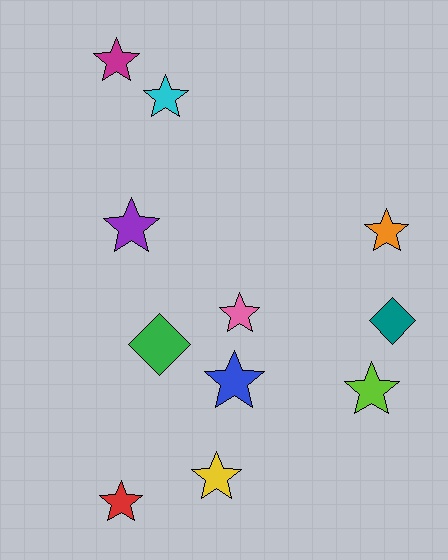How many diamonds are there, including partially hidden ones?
There are 2 diamonds.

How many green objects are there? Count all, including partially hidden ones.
There is 1 green object.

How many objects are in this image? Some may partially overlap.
There are 11 objects.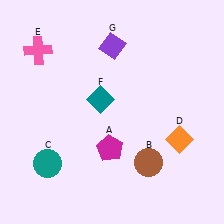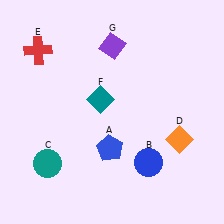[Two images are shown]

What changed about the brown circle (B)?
In Image 1, B is brown. In Image 2, it changed to blue.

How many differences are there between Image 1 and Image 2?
There are 3 differences between the two images.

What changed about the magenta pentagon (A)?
In Image 1, A is magenta. In Image 2, it changed to blue.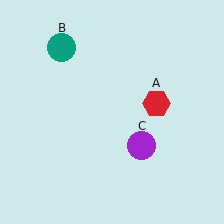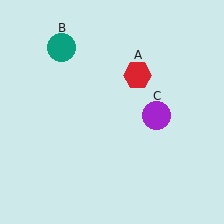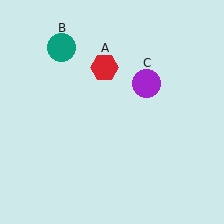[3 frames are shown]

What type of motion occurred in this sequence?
The red hexagon (object A), purple circle (object C) rotated counterclockwise around the center of the scene.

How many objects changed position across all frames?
2 objects changed position: red hexagon (object A), purple circle (object C).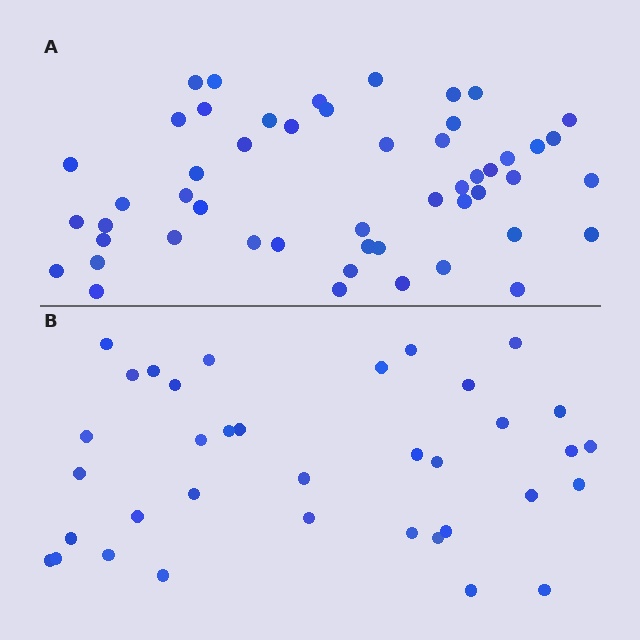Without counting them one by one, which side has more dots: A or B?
Region A (the top region) has more dots.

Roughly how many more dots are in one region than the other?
Region A has approximately 15 more dots than region B.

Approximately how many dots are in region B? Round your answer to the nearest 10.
About 40 dots. (The exact count is 36, which rounds to 40.)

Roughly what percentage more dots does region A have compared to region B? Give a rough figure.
About 40% more.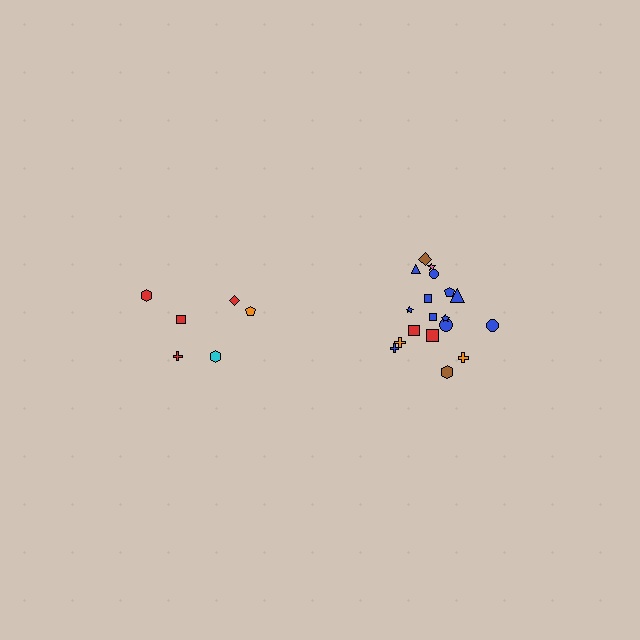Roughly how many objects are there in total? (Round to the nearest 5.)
Roughly 25 objects in total.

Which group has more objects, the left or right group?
The right group.